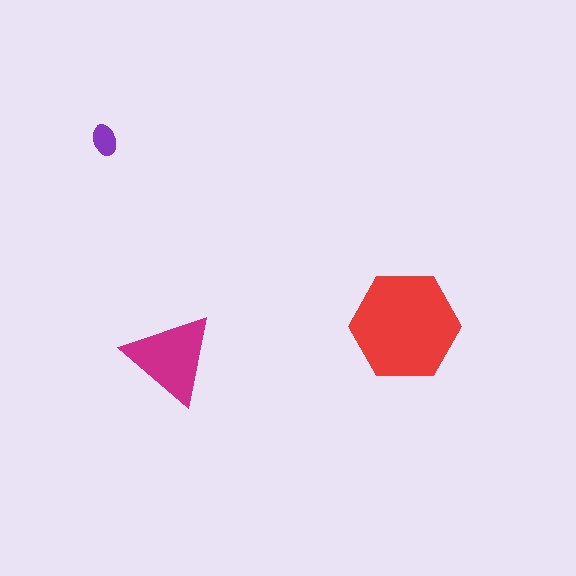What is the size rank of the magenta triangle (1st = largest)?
2nd.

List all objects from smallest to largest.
The purple ellipse, the magenta triangle, the red hexagon.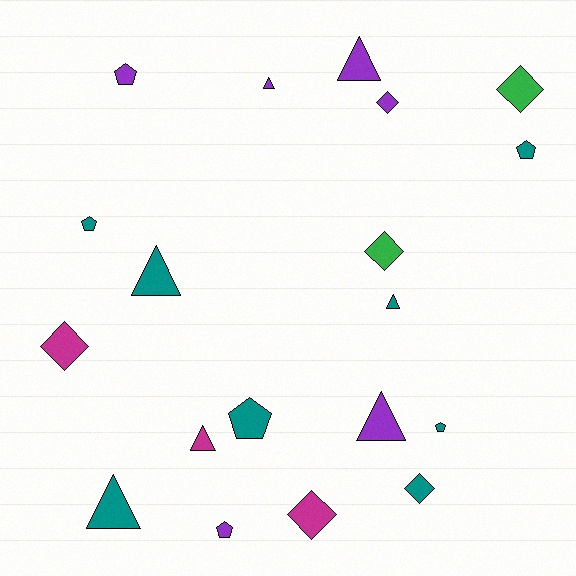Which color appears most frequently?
Teal, with 8 objects.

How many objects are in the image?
There are 19 objects.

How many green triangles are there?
There are no green triangles.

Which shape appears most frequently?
Triangle, with 7 objects.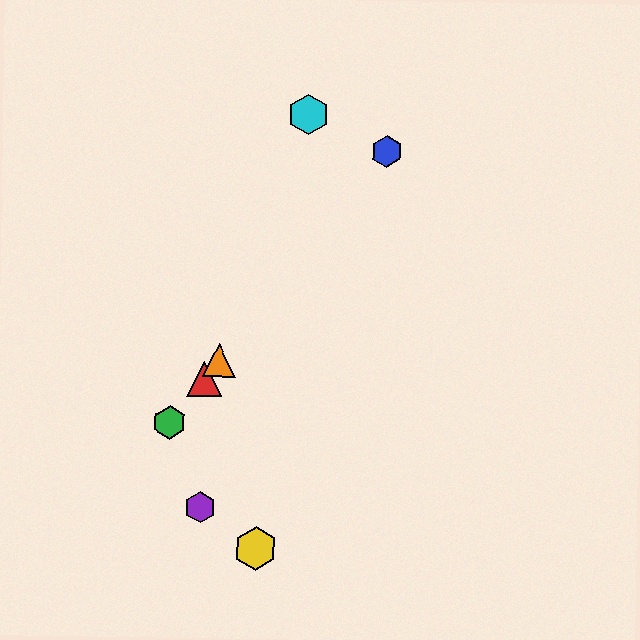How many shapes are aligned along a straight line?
4 shapes (the red triangle, the blue hexagon, the green hexagon, the orange triangle) are aligned along a straight line.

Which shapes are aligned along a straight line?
The red triangle, the blue hexagon, the green hexagon, the orange triangle are aligned along a straight line.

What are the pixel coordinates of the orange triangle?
The orange triangle is at (219, 360).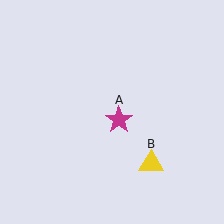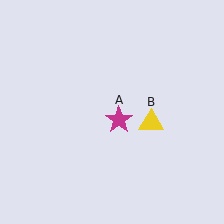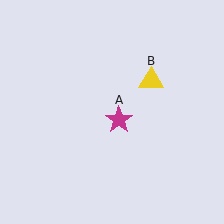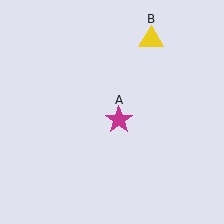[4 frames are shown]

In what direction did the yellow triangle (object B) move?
The yellow triangle (object B) moved up.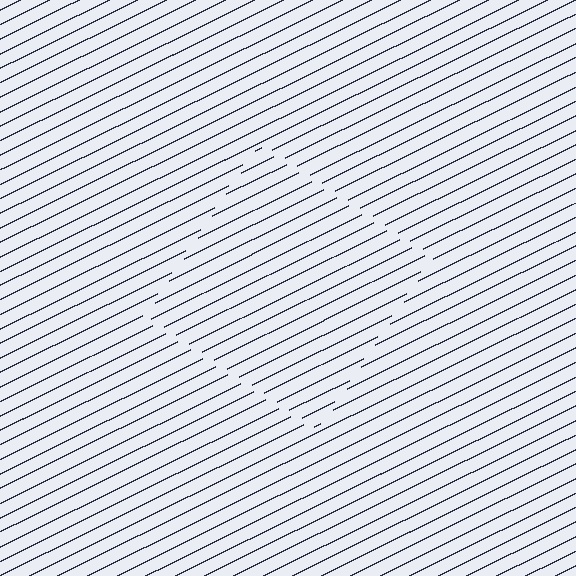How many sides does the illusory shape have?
4 sides — the line-ends trace a square.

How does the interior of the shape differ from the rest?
The interior of the shape contains the same grating, shifted by half a period — the contour is defined by the phase discontinuity where line-ends from the inner and outer gratings abut.